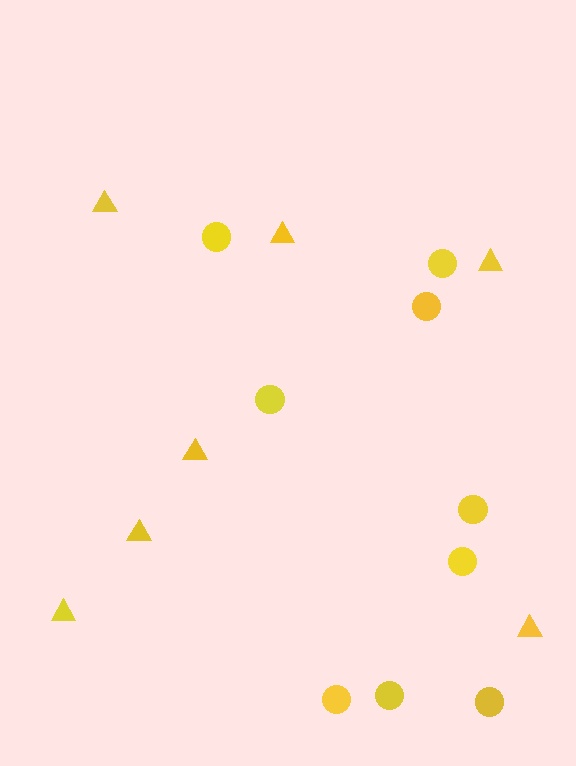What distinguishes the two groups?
There are 2 groups: one group of circles (9) and one group of triangles (7).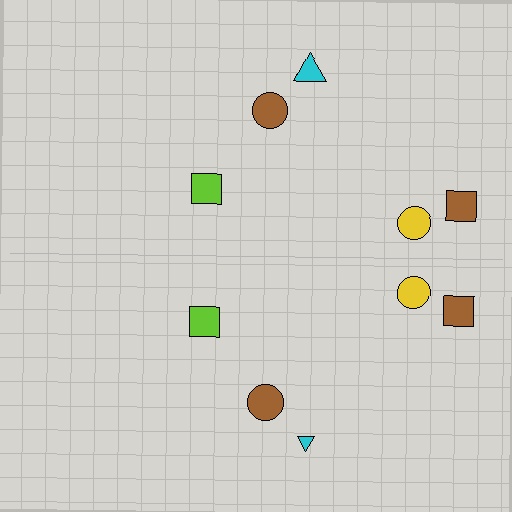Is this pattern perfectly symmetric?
No, the pattern is not perfectly symmetric. The cyan triangle on the bottom side has a different size than its mirror counterpart.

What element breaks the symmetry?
The cyan triangle on the bottom side has a different size than its mirror counterpart.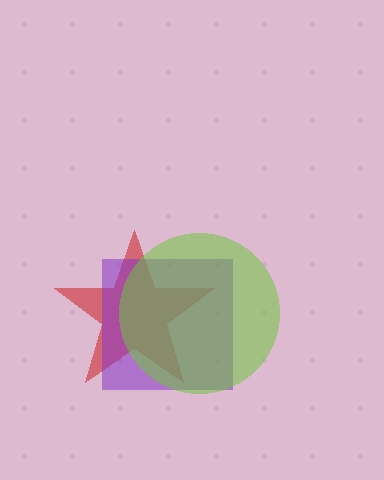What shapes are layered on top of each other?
The layered shapes are: a red star, a purple square, a lime circle.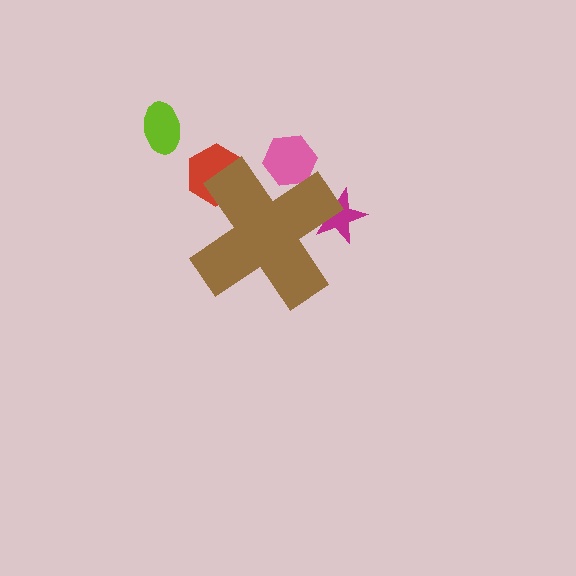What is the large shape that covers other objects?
A brown cross.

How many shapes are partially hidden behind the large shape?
3 shapes are partially hidden.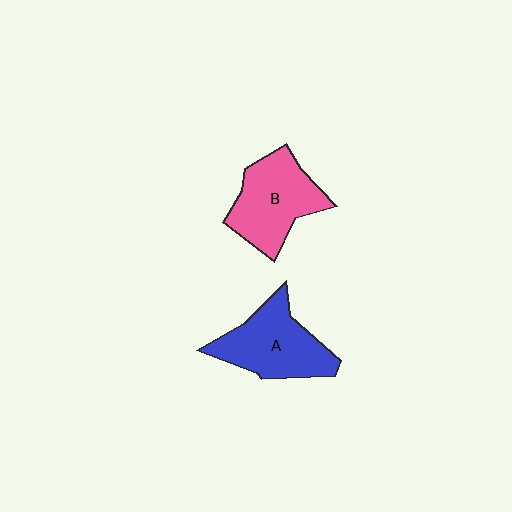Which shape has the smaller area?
Shape B (pink).